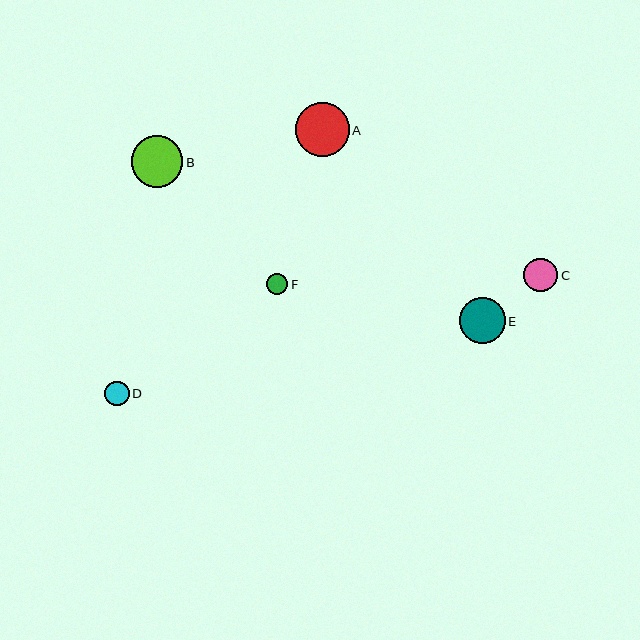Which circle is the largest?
Circle A is the largest with a size of approximately 54 pixels.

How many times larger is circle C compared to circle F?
Circle C is approximately 1.6 times the size of circle F.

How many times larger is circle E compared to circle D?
Circle E is approximately 1.9 times the size of circle D.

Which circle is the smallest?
Circle F is the smallest with a size of approximately 21 pixels.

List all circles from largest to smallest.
From largest to smallest: A, B, E, C, D, F.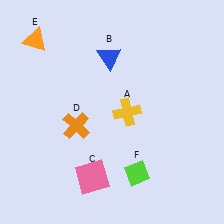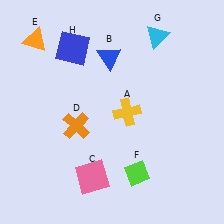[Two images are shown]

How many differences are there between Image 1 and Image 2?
There are 2 differences between the two images.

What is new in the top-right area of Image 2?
A cyan triangle (G) was added in the top-right area of Image 2.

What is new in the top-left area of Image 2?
A blue square (H) was added in the top-left area of Image 2.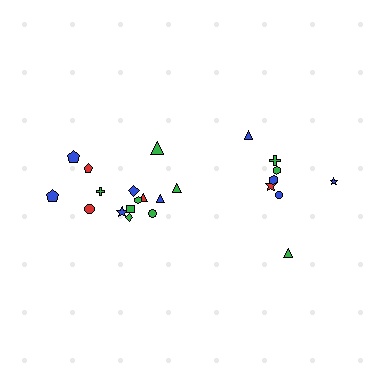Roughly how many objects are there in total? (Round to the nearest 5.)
Roughly 25 objects in total.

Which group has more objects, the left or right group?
The left group.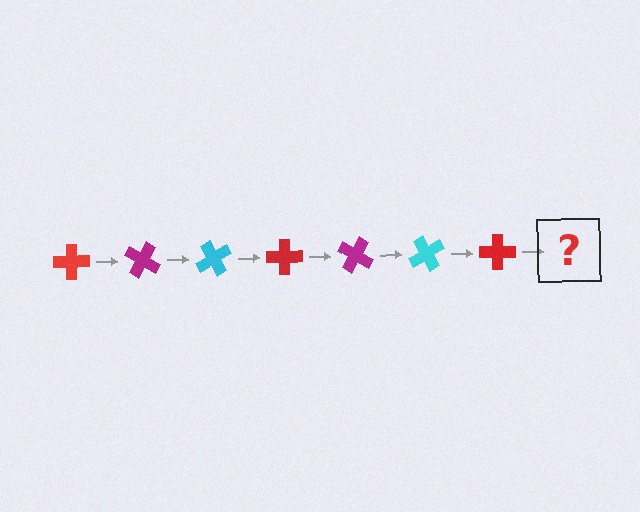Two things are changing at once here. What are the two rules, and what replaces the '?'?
The two rules are that it rotates 30 degrees each step and the color cycles through red, magenta, and cyan. The '?' should be a magenta cross, rotated 210 degrees from the start.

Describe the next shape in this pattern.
It should be a magenta cross, rotated 210 degrees from the start.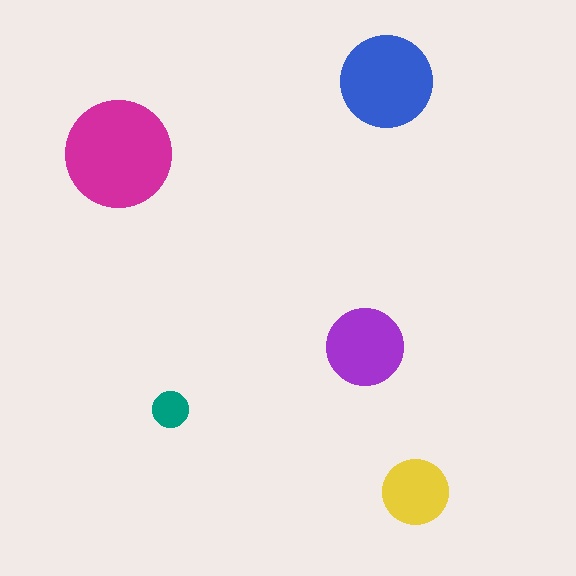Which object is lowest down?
The yellow circle is bottommost.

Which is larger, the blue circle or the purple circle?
The blue one.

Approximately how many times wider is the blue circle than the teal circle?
About 2.5 times wider.